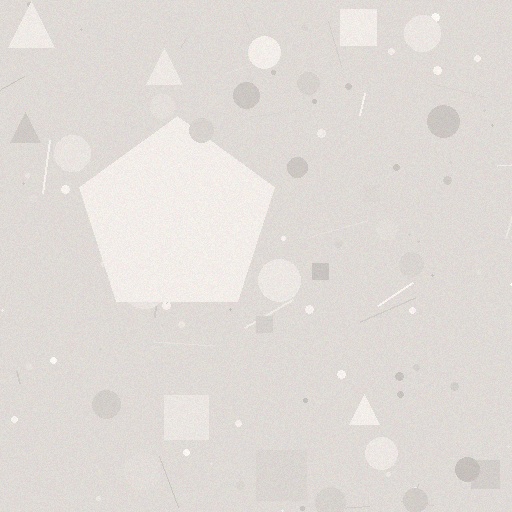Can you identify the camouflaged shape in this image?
The camouflaged shape is a pentagon.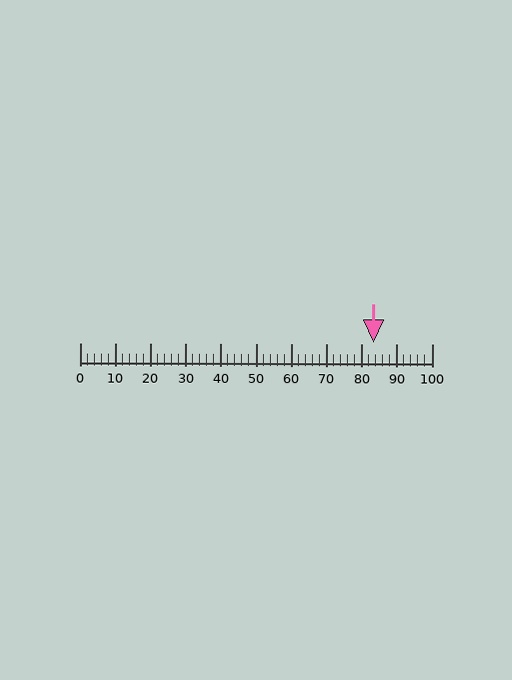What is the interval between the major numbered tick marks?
The major tick marks are spaced 10 units apart.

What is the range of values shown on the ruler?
The ruler shows values from 0 to 100.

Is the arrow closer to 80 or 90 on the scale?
The arrow is closer to 80.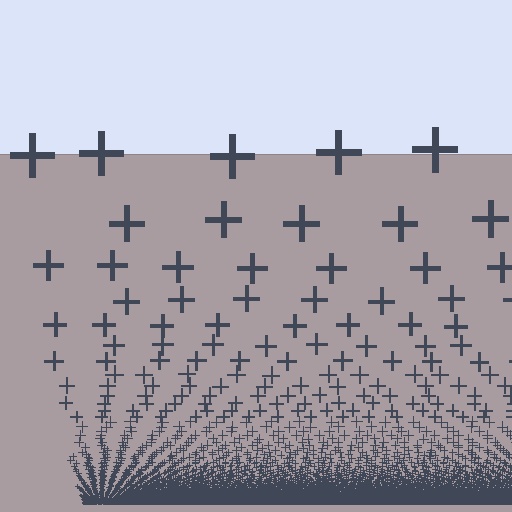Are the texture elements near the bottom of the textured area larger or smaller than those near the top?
Smaller. The gradient is inverted — elements near the bottom are smaller and denser.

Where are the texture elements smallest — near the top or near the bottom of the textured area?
Near the bottom.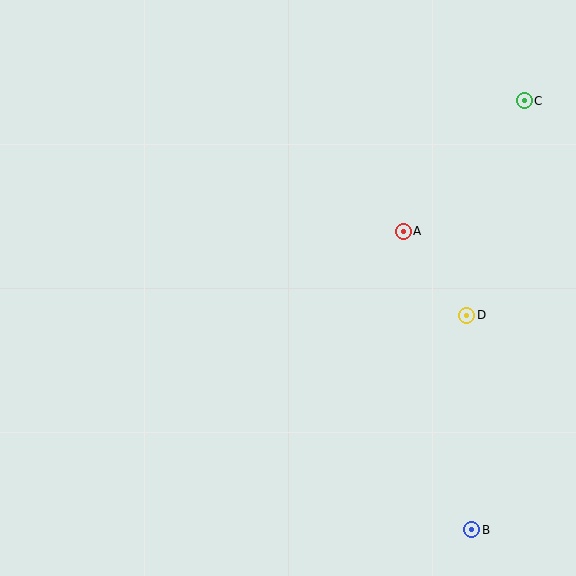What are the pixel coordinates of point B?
Point B is at (472, 530).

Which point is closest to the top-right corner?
Point C is closest to the top-right corner.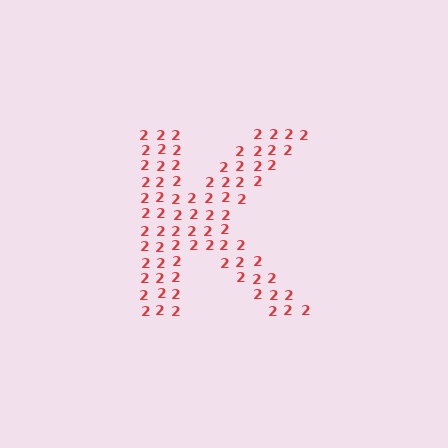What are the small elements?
The small elements are digit 2's.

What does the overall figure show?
The overall figure shows the letter K.